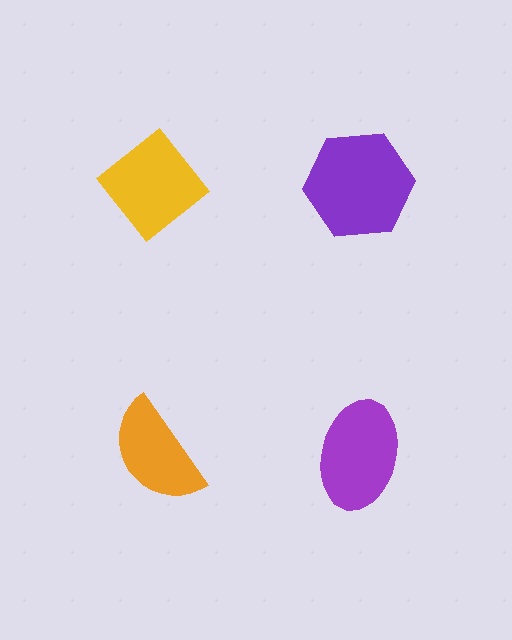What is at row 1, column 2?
A purple hexagon.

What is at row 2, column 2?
A purple ellipse.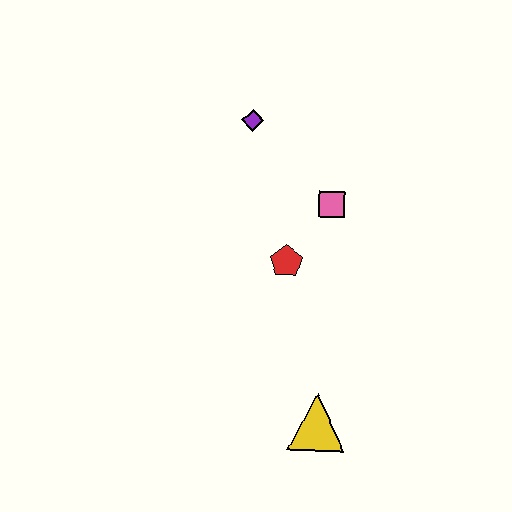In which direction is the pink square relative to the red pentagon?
The pink square is above the red pentagon.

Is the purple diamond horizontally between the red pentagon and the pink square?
No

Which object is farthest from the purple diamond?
The yellow triangle is farthest from the purple diamond.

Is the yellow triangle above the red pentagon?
No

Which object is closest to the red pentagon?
The pink square is closest to the red pentagon.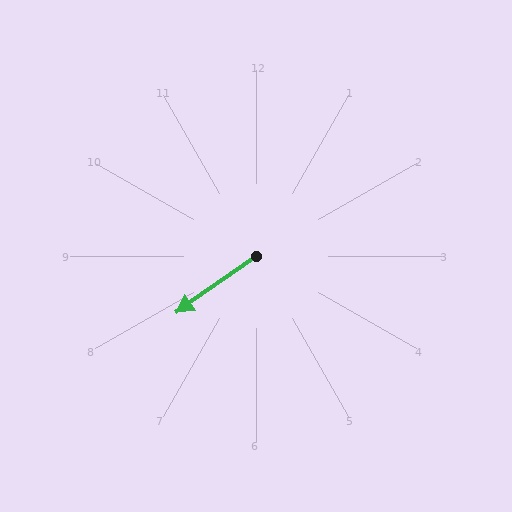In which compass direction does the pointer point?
Southwest.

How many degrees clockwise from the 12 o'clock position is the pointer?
Approximately 235 degrees.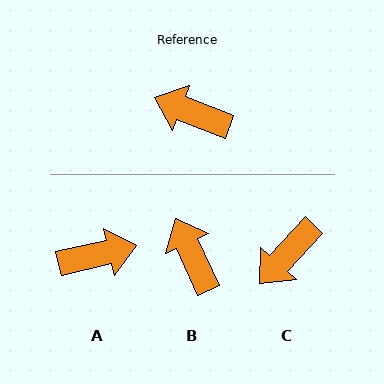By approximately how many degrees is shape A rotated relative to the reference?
Approximately 146 degrees clockwise.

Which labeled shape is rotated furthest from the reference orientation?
A, about 146 degrees away.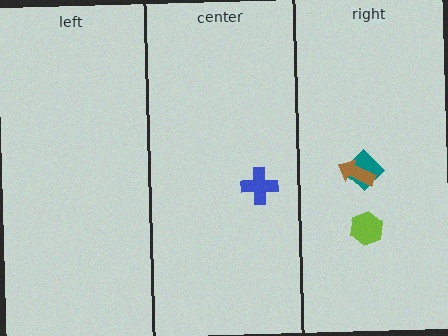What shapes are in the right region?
The teal diamond, the lime hexagon, the brown arrow.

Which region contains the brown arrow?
The right region.